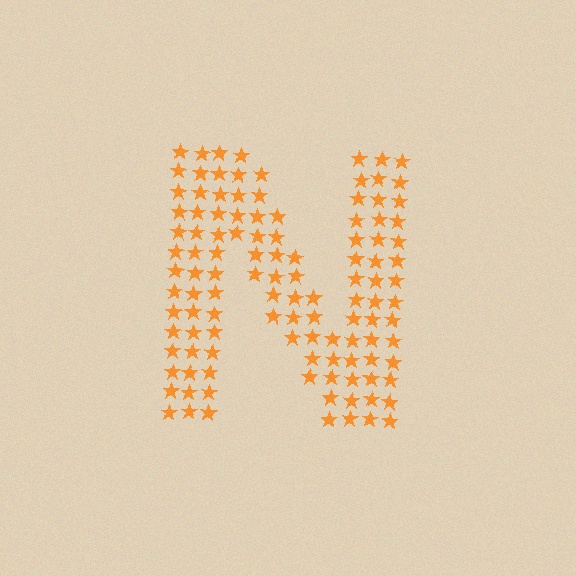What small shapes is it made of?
It is made of small stars.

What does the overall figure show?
The overall figure shows the letter N.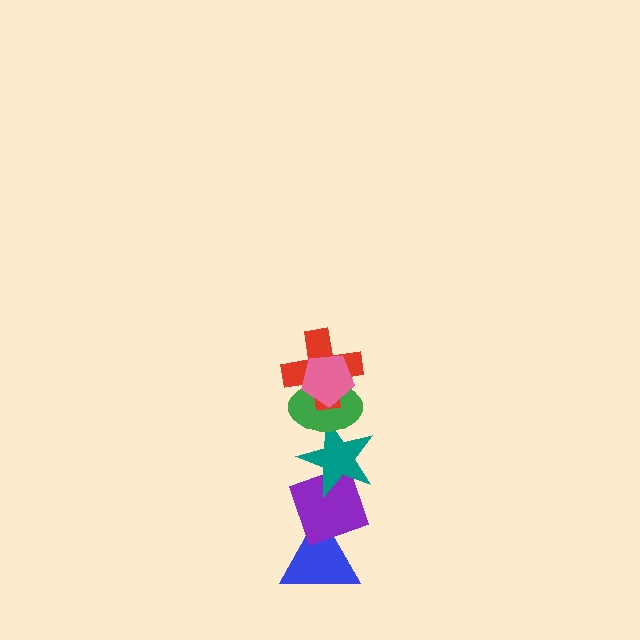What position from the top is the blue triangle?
The blue triangle is 6th from the top.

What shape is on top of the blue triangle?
The purple diamond is on top of the blue triangle.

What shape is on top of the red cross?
The pink pentagon is on top of the red cross.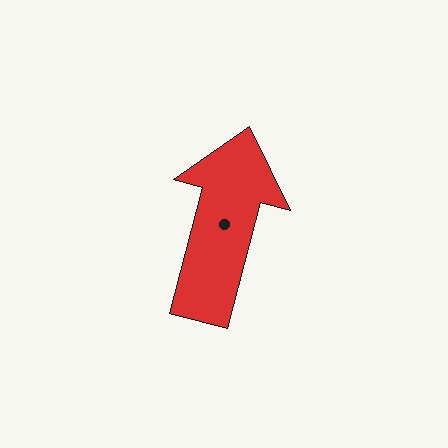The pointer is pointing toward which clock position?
Roughly 12 o'clock.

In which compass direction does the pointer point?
North.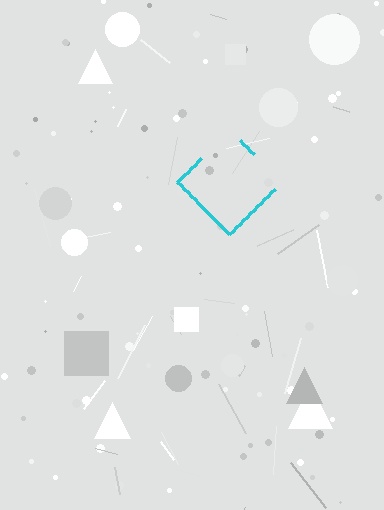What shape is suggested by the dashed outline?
The dashed outline suggests a diamond.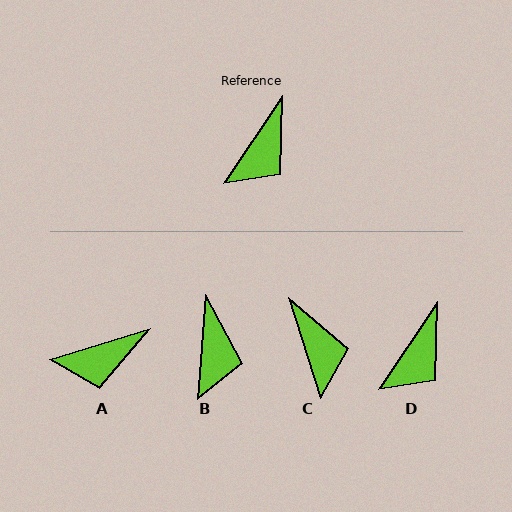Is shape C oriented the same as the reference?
No, it is off by about 52 degrees.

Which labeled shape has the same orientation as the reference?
D.